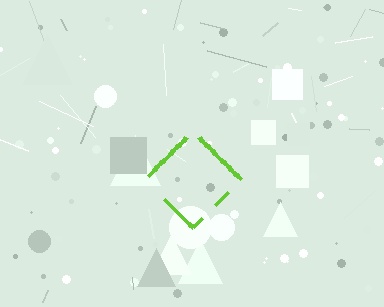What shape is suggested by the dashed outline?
The dashed outline suggests a diamond.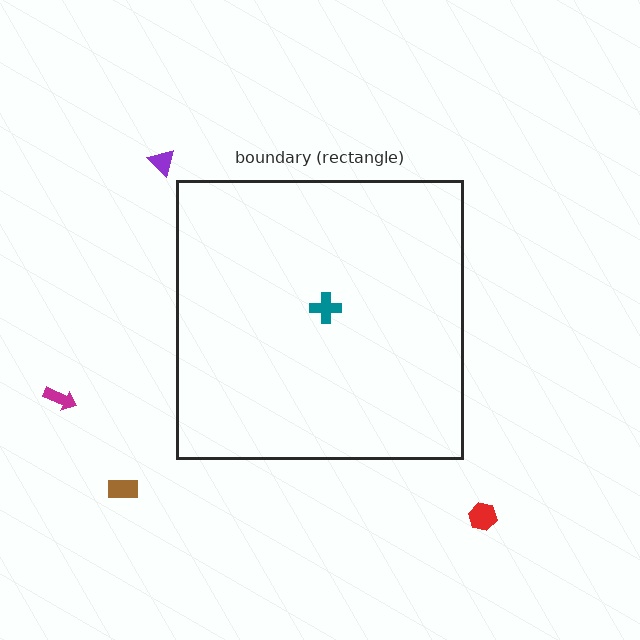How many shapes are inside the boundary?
1 inside, 4 outside.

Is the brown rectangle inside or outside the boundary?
Outside.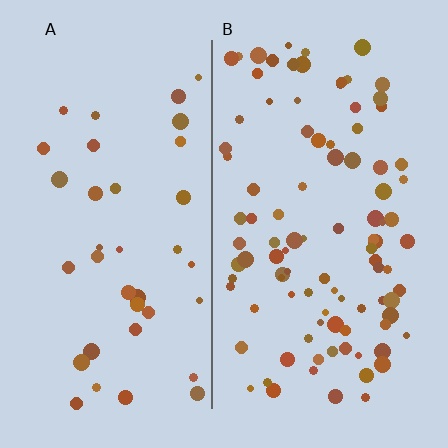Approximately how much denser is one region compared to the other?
Approximately 2.6× — region B over region A.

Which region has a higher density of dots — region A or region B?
B (the right).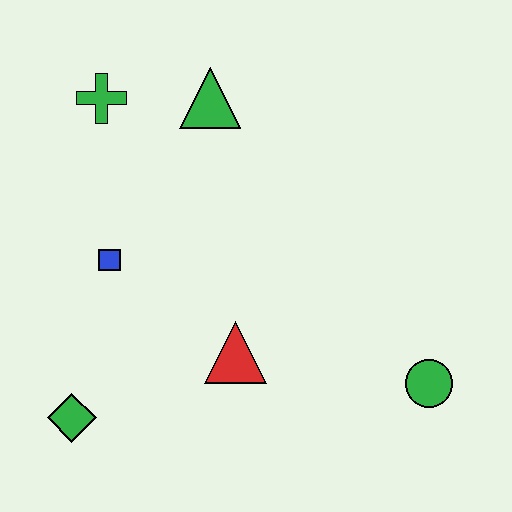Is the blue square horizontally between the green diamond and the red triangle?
Yes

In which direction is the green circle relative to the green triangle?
The green circle is below the green triangle.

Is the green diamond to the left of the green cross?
Yes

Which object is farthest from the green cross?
The green circle is farthest from the green cross.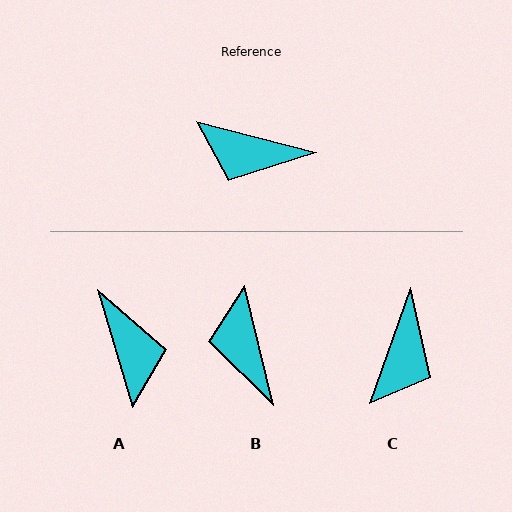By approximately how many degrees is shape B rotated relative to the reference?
Approximately 62 degrees clockwise.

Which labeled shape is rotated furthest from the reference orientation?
A, about 121 degrees away.